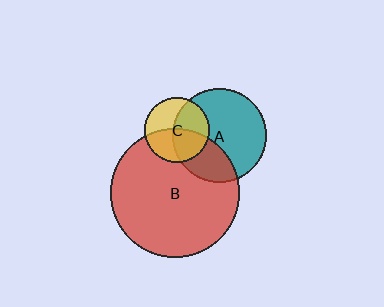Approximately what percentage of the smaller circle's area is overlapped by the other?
Approximately 50%.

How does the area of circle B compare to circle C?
Approximately 3.9 times.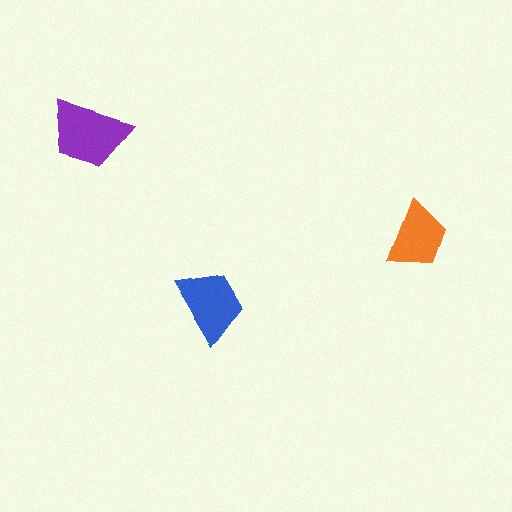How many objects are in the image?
There are 3 objects in the image.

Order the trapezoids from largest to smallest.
the purple one, the blue one, the orange one.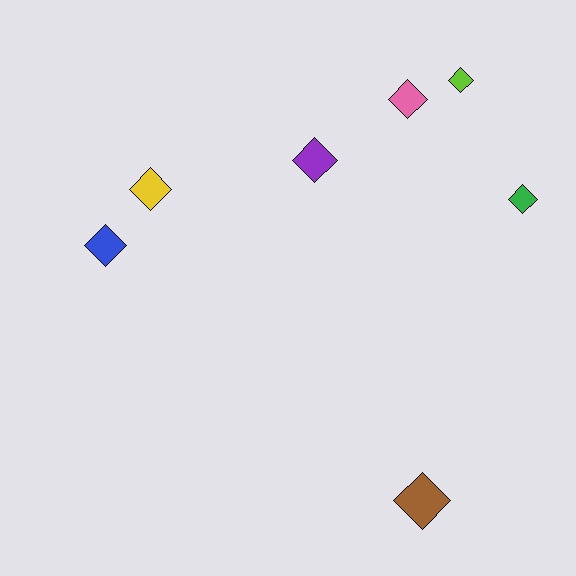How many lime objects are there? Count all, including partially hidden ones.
There is 1 lime object.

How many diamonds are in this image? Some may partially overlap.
There are 7 diamonds.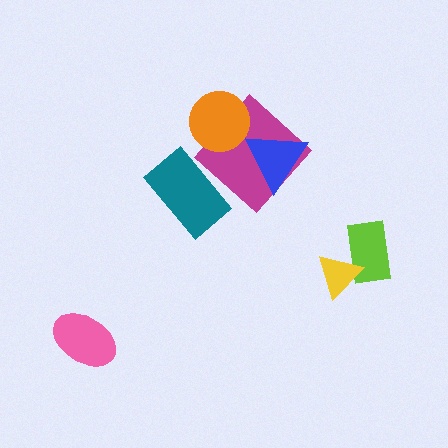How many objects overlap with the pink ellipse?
0 objects overlap with the pink ellipse.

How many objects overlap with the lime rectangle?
1 object overlaps with the lime rectangle.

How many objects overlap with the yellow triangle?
1 object overlaps with the yellow triangle.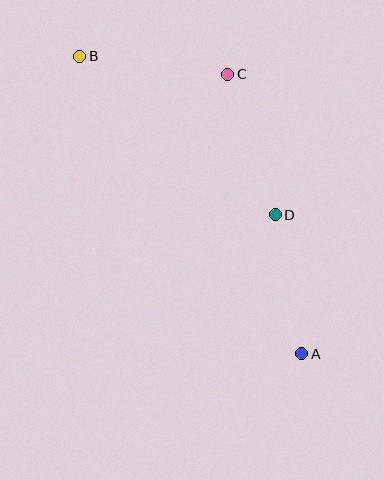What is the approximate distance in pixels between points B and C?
The distance between B and C is approximately 149 pixels.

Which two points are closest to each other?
Points A and D are closest to each other.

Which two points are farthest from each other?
Points A and B are farthest from each other.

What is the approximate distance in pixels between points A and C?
The distance between A and C is approximately 289 pixels.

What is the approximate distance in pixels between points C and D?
The distance between C and D is approximately 148 pixels.